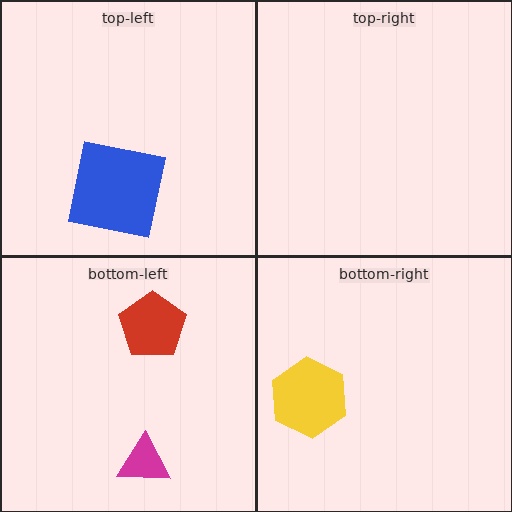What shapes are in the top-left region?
The blue square.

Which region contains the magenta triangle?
The bottom-left region.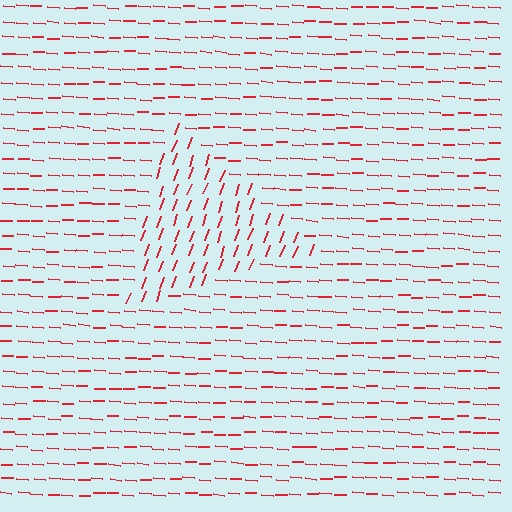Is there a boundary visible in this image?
Yes, there is a texture boundary formed by a change in line orientation.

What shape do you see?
I see a triangle.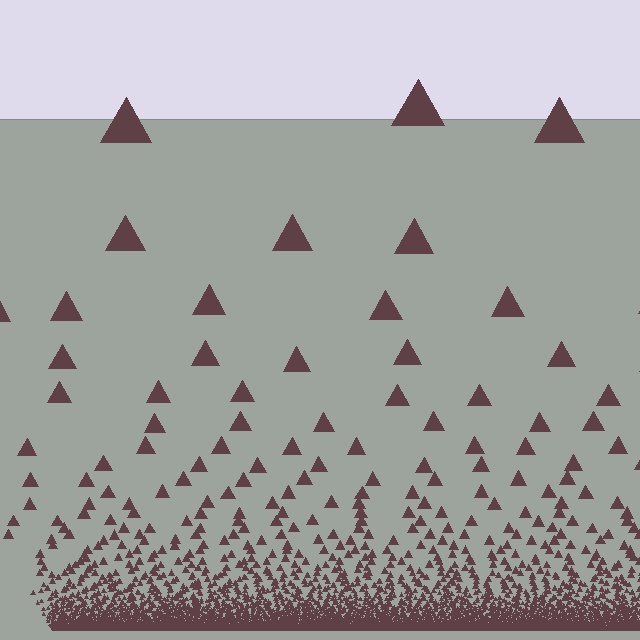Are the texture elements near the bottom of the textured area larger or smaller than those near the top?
Smaller. The gradient is inverted — elements near the bottom are smaller and denser.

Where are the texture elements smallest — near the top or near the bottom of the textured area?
Near the bottom.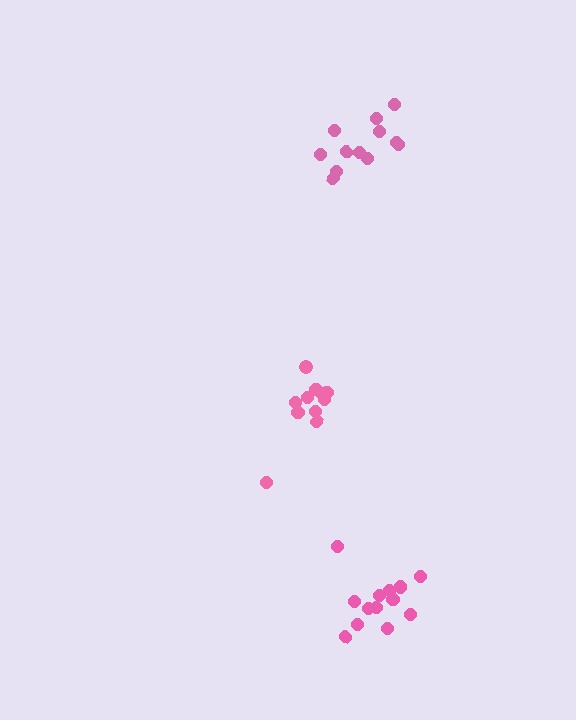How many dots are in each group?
Group 1: 11 dots, Group 2: 12 dots, Group 3: 13 dots (36 total).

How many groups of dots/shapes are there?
There are 3 groups.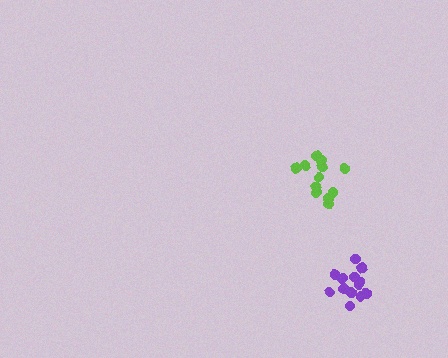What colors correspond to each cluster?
The clusters are colored: lime, purple.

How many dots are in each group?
Group 1: 12 dots, Group 2: 13 dots (25 total).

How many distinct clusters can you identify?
There are 2 distinct clusters.